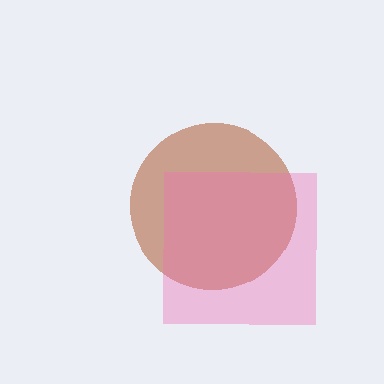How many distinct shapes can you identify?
There are 2 distinct shapes: a brown circle, a pink square.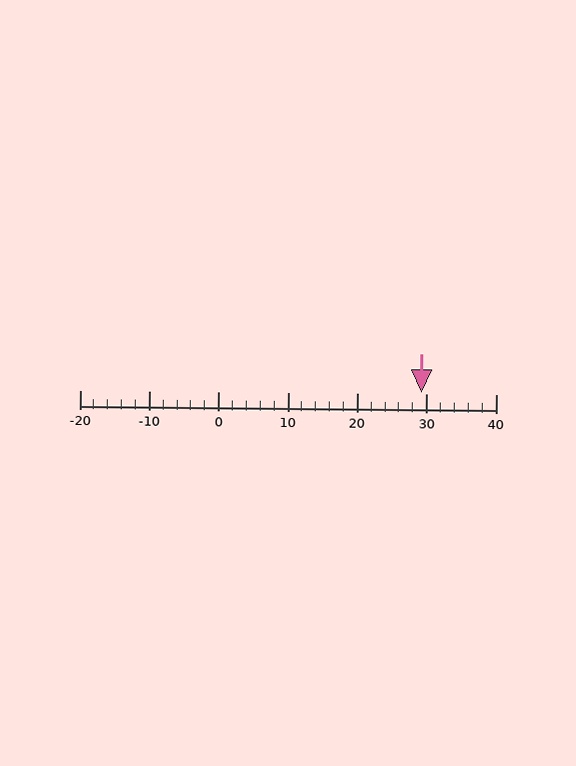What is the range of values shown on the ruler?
The ruler shows values from -20 to 40.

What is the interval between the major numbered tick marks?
The major tick marks are spaced 10 units apart.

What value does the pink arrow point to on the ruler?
The pink arrow points to approximately 29.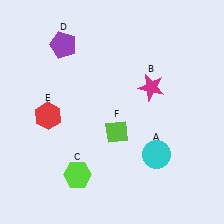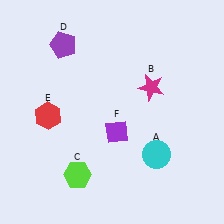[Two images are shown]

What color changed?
The diamond (F) changed from lime in Image 1 to purple in Image 2.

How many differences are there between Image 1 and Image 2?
There is 1 difference between the two images.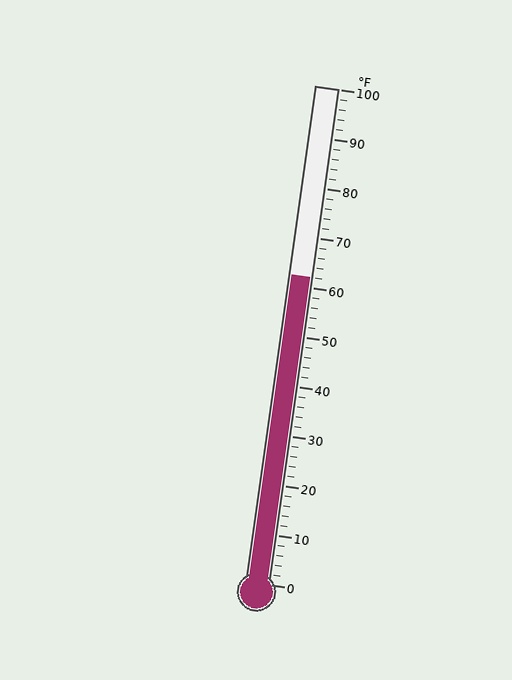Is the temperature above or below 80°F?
The temperature is below 80°F.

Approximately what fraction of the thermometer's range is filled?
The thermometer is filled to approximately 60% of its range.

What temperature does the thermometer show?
The thermometer shows approximately 62°F.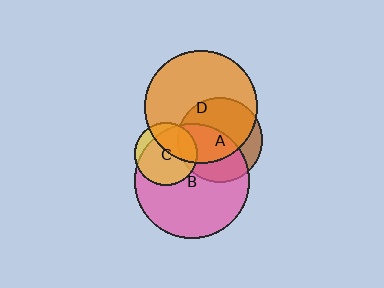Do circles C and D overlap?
Yes.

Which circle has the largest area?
Circle B (pink).